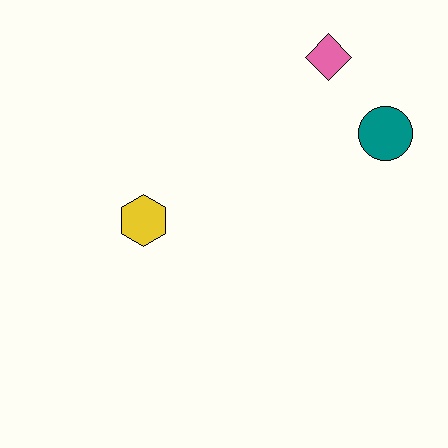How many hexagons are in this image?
There is 1 hexagon.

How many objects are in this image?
There are 3 objects.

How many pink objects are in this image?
There is 1 pink object.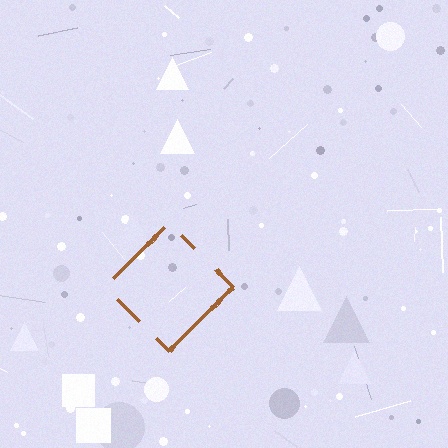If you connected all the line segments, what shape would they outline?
They would outline a diamond.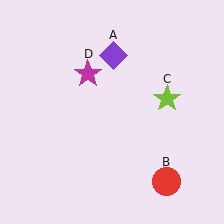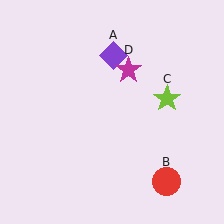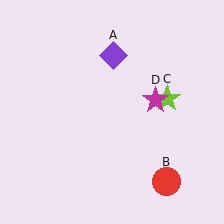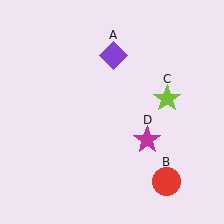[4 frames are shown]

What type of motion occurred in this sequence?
The magenta star (object D) rotated clockwise around the center of the scene.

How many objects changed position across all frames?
1 object changed position: magenta star (object D).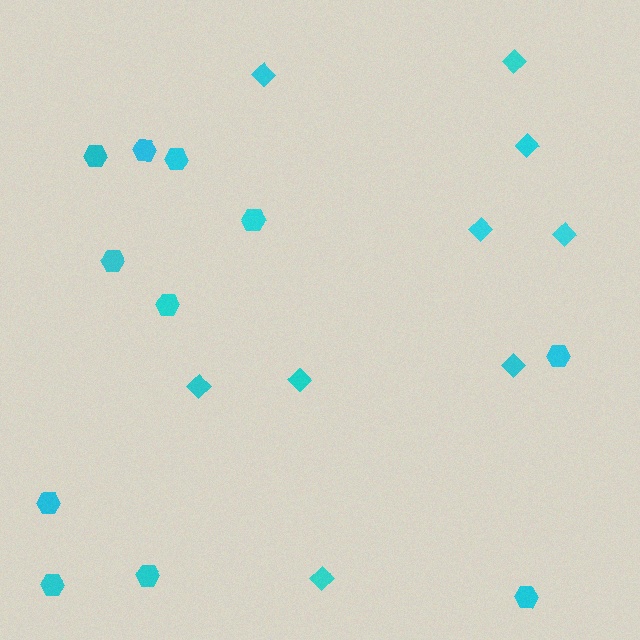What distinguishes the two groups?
There are 2 groups: one group of diamonds (9) and one group of hexagons (11).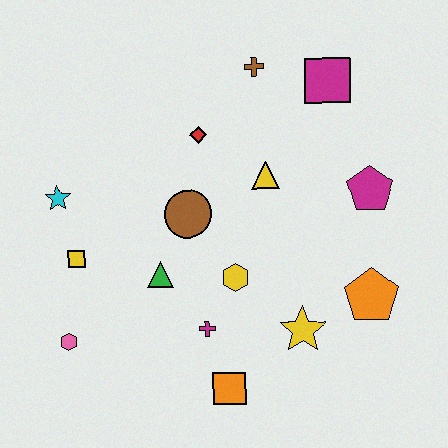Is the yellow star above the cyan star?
No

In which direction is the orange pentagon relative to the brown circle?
The orange pentagon is to the right of the brown circle.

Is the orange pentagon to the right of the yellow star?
Yes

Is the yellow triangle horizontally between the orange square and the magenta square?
Yes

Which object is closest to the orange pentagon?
The yellow star is closest to the orange pentagon.